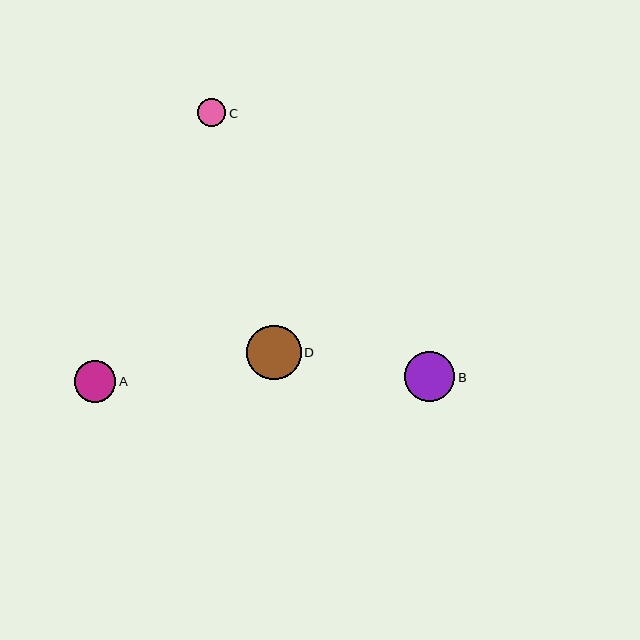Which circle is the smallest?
Circle C is the smallest with a size of approximately 29 pixels.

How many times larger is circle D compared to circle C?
Circle D is approximately 1.9 times the size of circle C.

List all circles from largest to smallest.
From largest to smallest: D, B, A, C.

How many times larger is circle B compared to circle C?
Circle B is approximately 1.7 times the size of circle C.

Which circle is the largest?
Circle D is the largest with a size of approximately 54 pixels.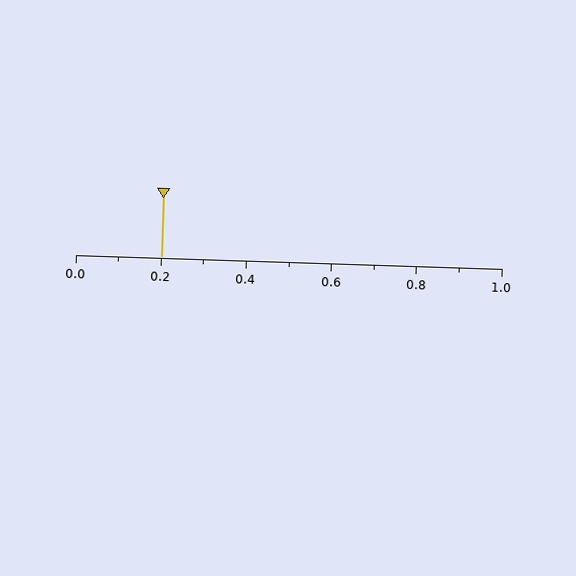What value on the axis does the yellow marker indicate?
The marker indicates approximately 0.2.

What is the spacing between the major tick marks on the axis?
The major ticks are spaced 0.2 apart.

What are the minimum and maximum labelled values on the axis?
The axis runs from 0.0 to 1.0.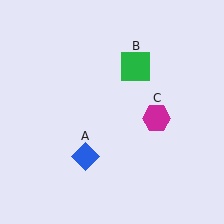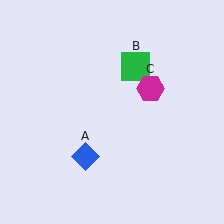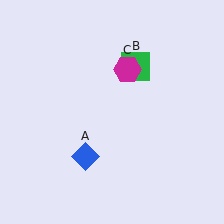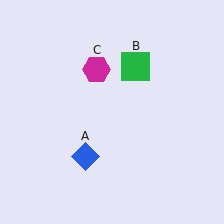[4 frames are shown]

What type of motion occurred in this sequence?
The magenta hexagon (object C) rotated counterclockwise around the center of the scene.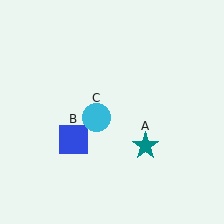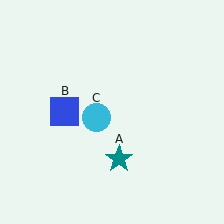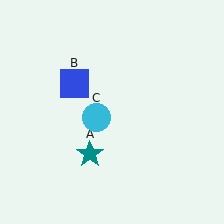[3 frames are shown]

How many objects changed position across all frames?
2 objects changed position: teal star (object A), blue square (object B).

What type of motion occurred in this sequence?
The teal star (object A), blue square (object B) rotated clockwise around the center of the scene.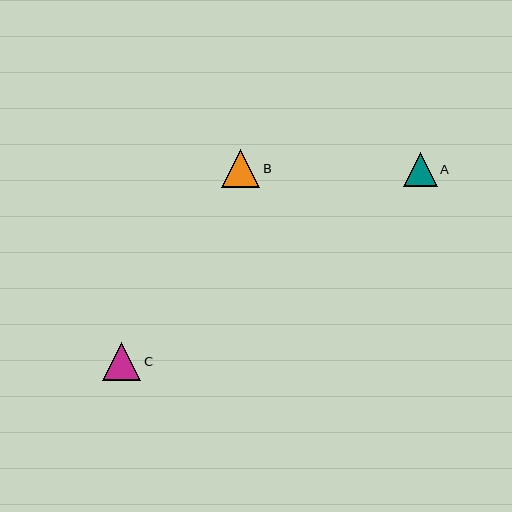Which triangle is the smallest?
Triangle A is the smallest with a size of approximately 34 pixels.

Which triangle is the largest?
Triangle C is the largest with a size of approximately 39 pixels.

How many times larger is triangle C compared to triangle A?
Triangle C is approximately 1.1 times the size of triangle A.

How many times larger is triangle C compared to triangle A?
Triangle C is approximately 1.1 times the size of triangle A.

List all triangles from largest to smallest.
From largest to smallest: C, B, A.